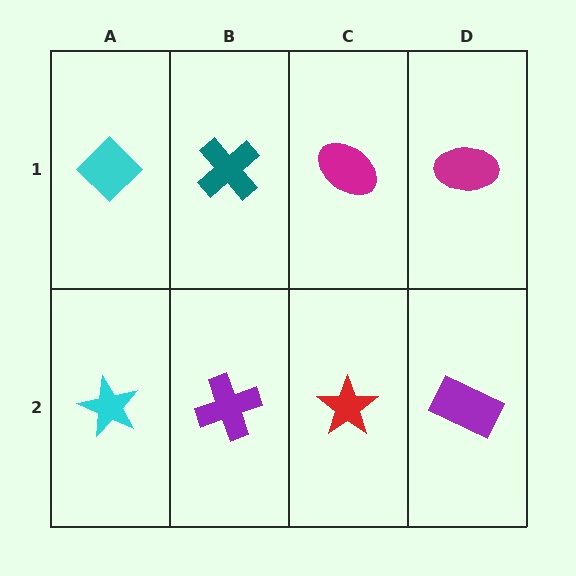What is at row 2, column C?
A red star.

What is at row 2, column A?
A cyan star.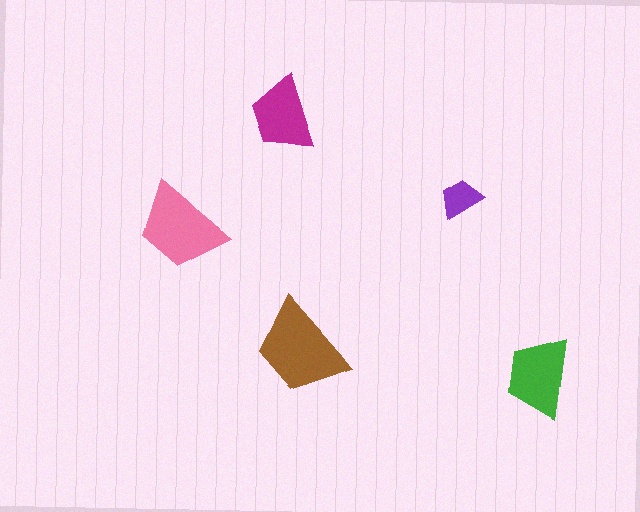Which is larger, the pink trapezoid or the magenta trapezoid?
The pink one.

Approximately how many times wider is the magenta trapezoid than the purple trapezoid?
About 1.5 times wider.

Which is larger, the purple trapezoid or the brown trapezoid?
The brown one.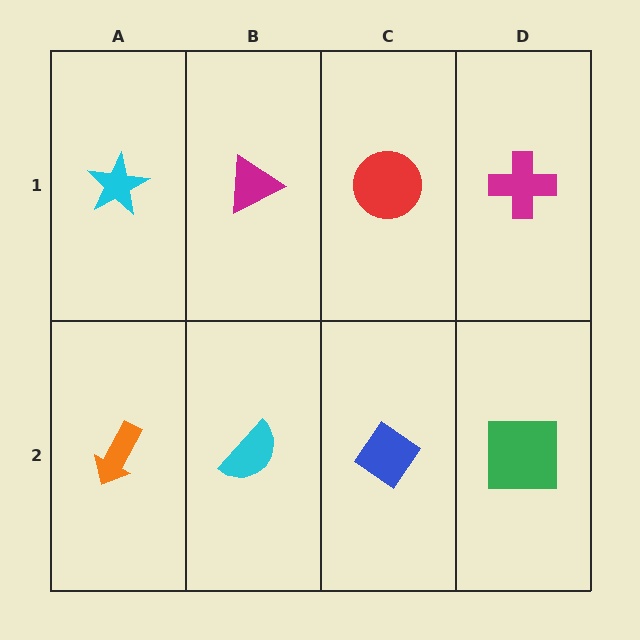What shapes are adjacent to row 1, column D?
A green square (row 2, column D), a red circle (row 1, column C).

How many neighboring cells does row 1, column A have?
2.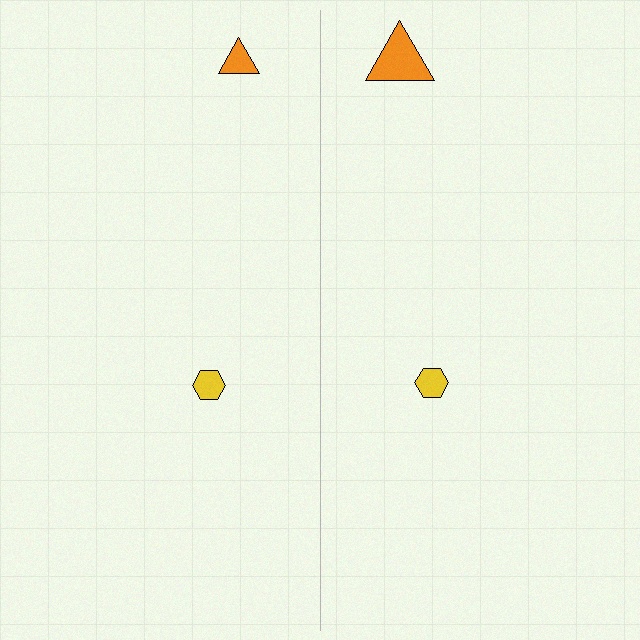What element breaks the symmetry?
The orange triangle on the right side has a different size than its mirror counterpart.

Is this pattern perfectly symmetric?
No, the pattern is not perfectly symmetric. The orange triangle on the right side has a different size than its mirror counterpart.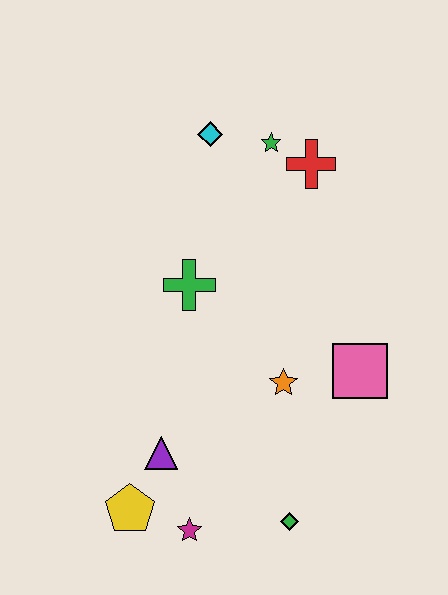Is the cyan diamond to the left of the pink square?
Yes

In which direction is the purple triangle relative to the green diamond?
The purple triangle is to the left of the green diamond.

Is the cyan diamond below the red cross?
No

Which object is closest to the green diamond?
The magenta star is closest to the green diamond.